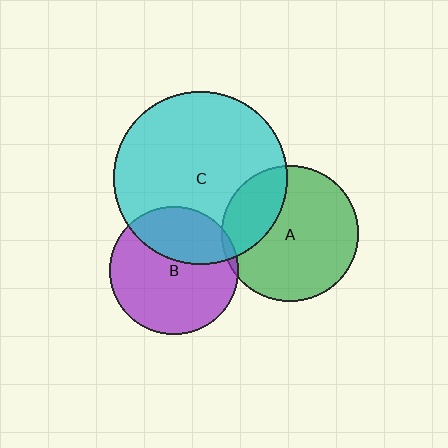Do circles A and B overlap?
Yes.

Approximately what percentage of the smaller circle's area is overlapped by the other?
Approximately 5%.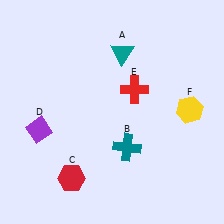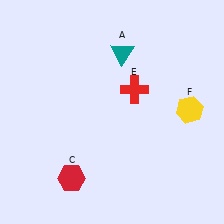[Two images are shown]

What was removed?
The teal cross (B), the purple diamond (D) were removed in Image 2.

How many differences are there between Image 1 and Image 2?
There are 2 differences between the two images.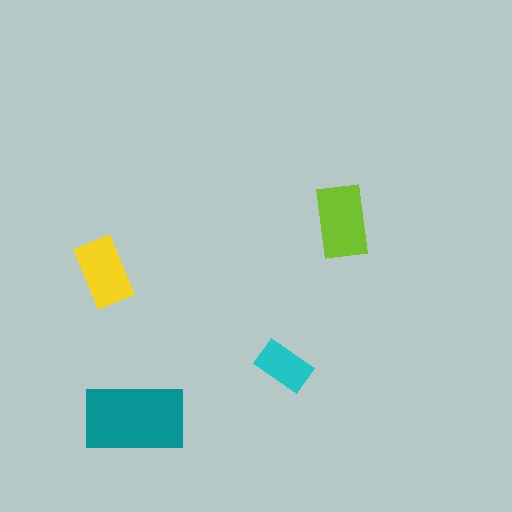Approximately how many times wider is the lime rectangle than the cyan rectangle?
About 1.5 times wider.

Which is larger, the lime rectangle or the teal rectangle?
The teal one.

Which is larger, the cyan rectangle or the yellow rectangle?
The yellow one.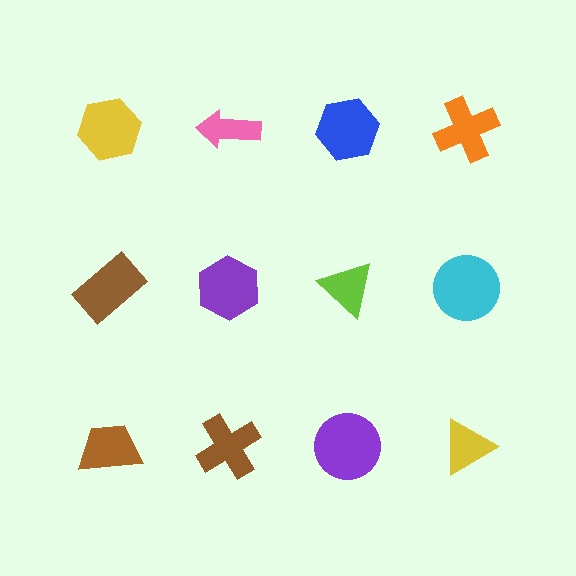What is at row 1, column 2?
A pink arrow.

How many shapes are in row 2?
4 shapes.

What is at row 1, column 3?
A blue hexagon.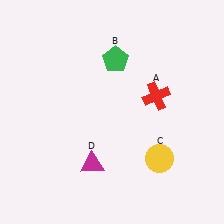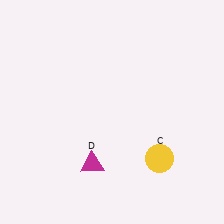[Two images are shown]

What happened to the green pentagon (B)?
The green pentagon (B) was removed in Image 2. It was in the top-right area of Image 1.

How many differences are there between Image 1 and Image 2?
There are 2 differences between the two images.